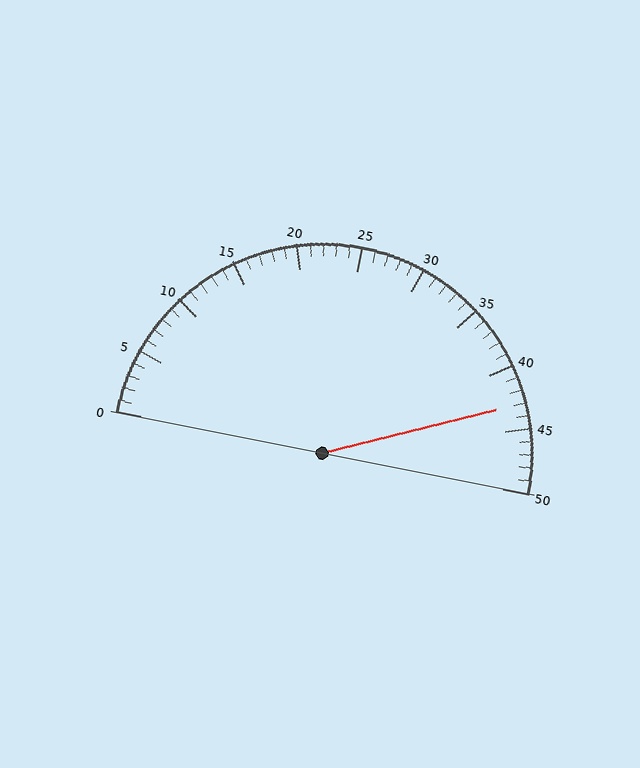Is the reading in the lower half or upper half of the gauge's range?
The reading is in the upper half of the range (0 to 50).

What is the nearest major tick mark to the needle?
The nearest major tick mark is 45.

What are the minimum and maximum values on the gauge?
The gauge ranges from 0 to 50.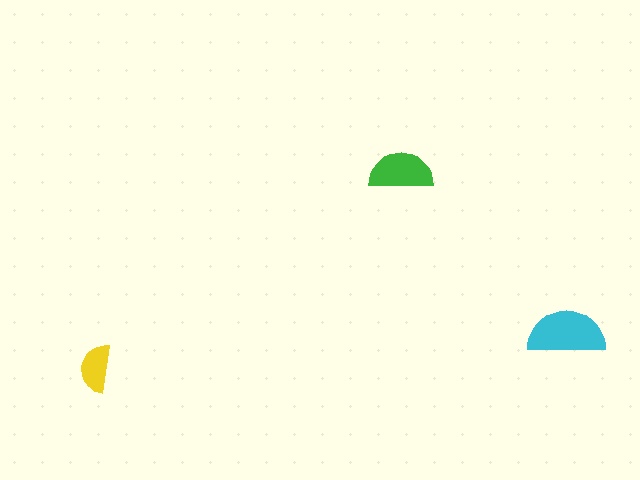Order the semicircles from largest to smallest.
the cyan one, the green one, the yellow one.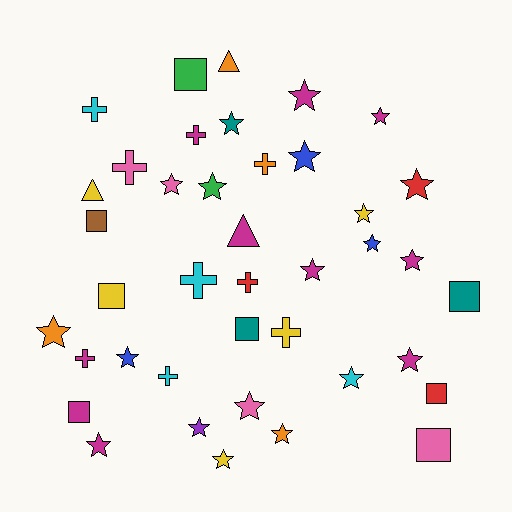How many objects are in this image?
There are 40 objects.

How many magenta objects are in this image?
There are 10 magenta objects.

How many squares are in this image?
There are 8 squares.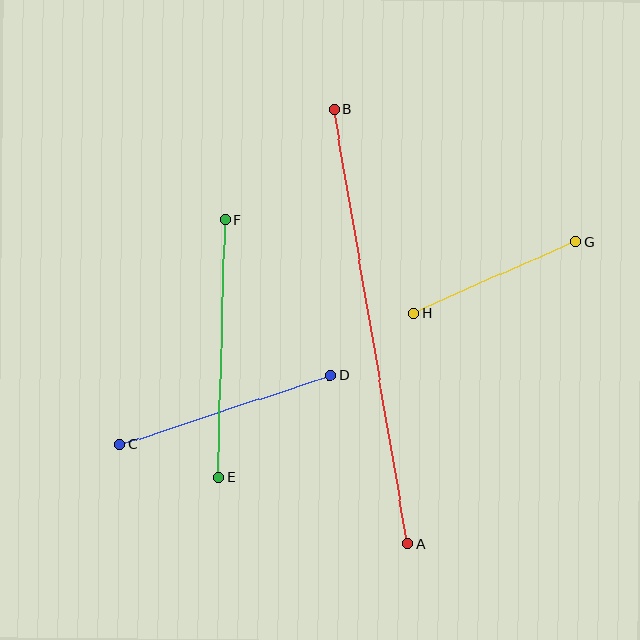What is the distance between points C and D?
The distance is approximately 221 pixels.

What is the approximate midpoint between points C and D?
The midpoint is at approximately (225, 410) pixels.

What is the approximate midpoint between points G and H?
The midpoint is at approximately (495, 277) pixels.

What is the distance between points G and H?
The distance is approximately 176 pixels.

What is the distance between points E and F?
The distance is approximately 257 pixels.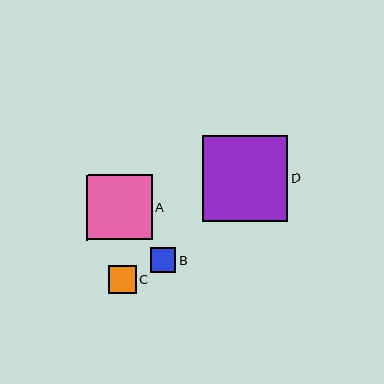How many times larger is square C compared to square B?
Square C is approximately 1.1 times the size of square B.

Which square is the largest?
Square D is the largest with a size of approximately 85 pixels.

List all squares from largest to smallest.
From largest to smallest: D, A, C, B.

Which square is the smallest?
Square B is the smallest with a size of approximately 25 pixels.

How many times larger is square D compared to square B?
Square D is approximately 3.4 times the size of square B.